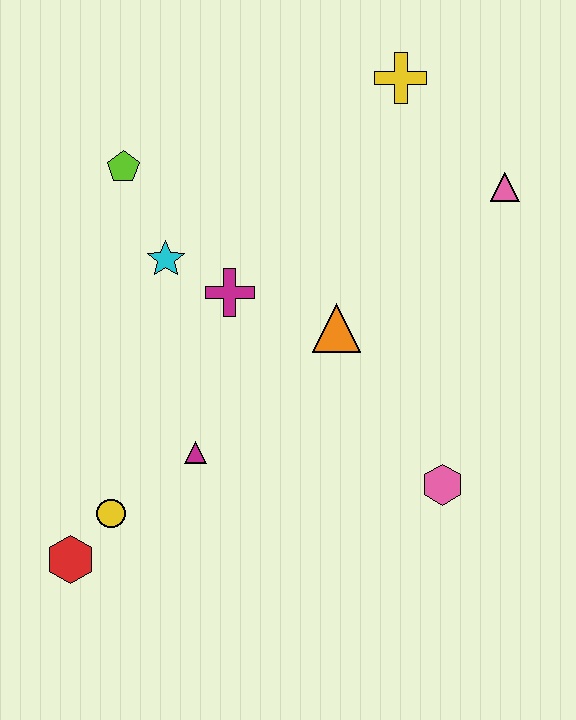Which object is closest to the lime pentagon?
The cyan star is closest to the lime pentagon.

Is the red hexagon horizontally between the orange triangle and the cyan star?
No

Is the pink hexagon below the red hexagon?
No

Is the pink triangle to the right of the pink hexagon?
Yes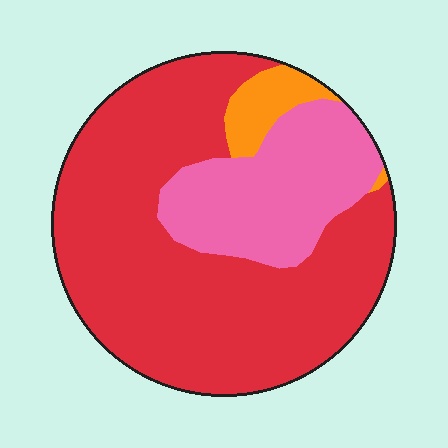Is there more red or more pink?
Red.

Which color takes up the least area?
Orange, at roughly 5%.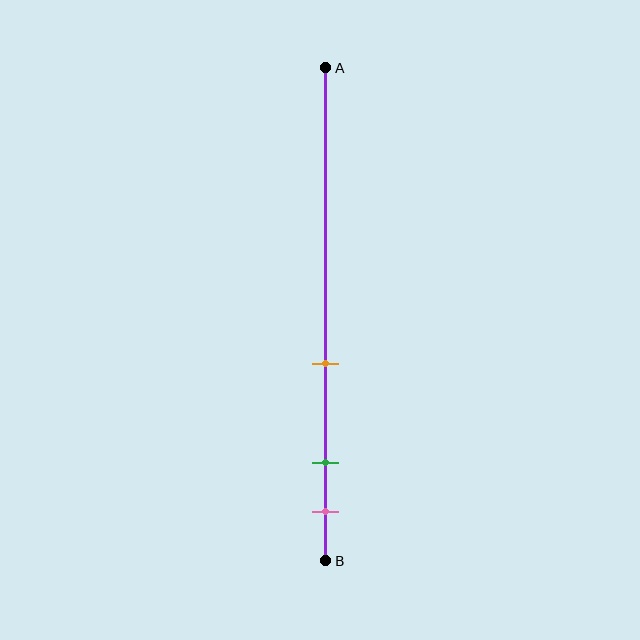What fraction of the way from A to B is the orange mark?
The orange mark is approximately 60% (0.6) of the way from A to B.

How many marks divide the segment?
There are 3 marks dividing the segment.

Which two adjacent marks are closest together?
The green and pink marks are the closest adjacent pair.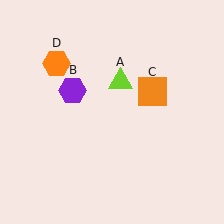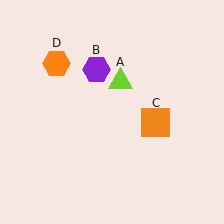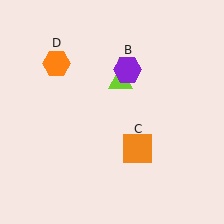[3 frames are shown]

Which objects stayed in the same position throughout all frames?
Lime triangle (object A) and orange hexagon (object D) remained stationary.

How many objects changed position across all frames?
2 objects changed position: purple hexagon (object B), orange square (object C).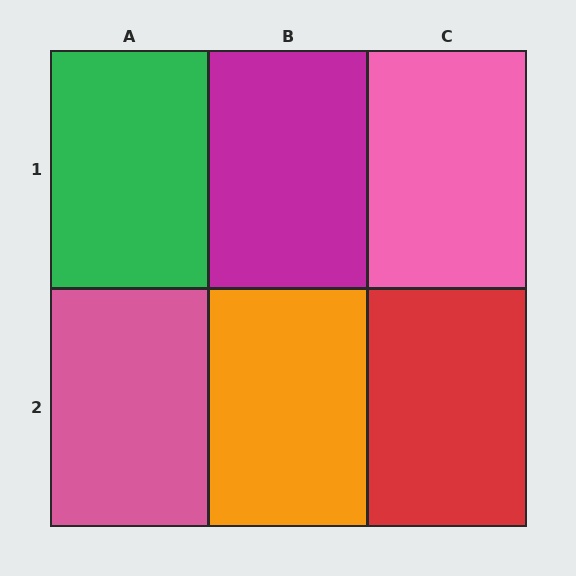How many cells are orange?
1 cell is orange.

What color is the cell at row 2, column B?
Orange.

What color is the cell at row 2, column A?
Pink.